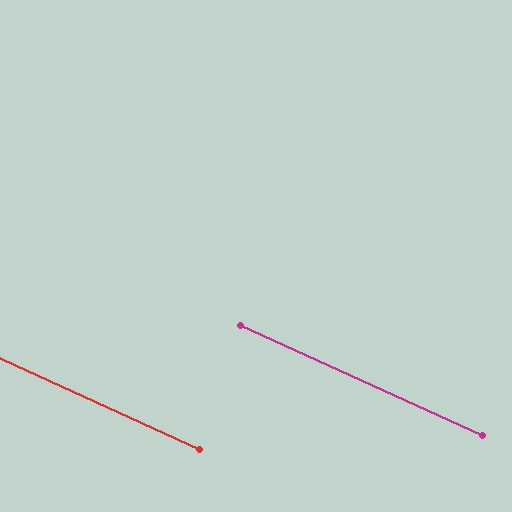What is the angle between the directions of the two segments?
Approximately 0 degrees.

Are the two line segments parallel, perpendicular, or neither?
Parallel — their directions differ by only 0.0°.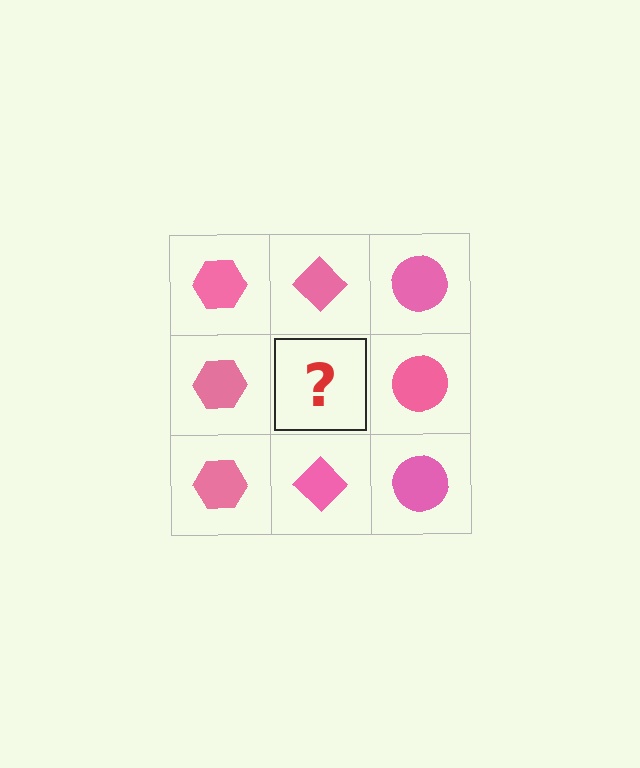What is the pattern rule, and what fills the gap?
The rule is that each column has a consistent shape. The gap should be filled with a pink diamond.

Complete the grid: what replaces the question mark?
The question mark should be replaced with a pink diamond.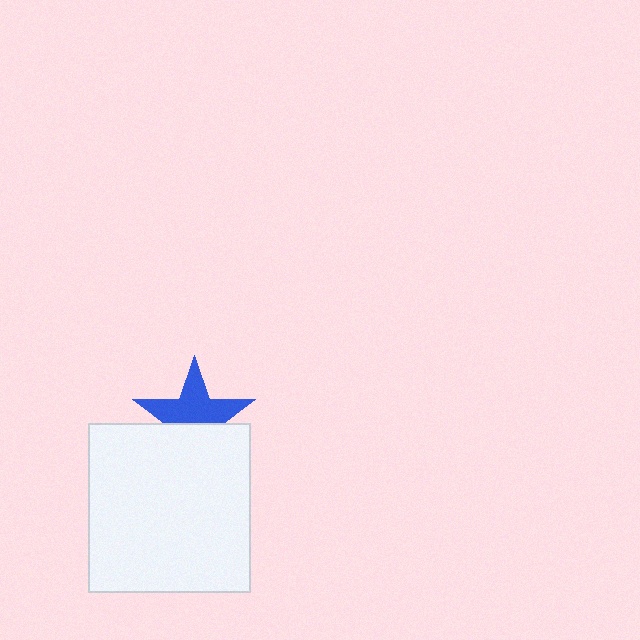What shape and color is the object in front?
The object in front is a white rectangle.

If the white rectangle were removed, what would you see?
You would see the complete blue star.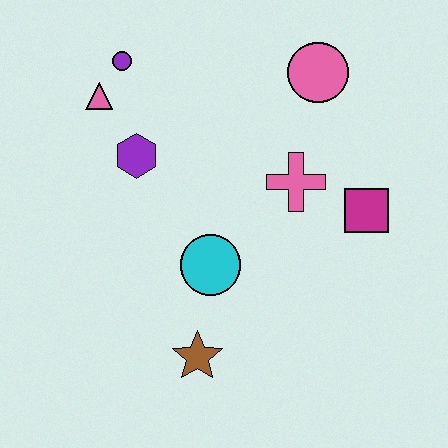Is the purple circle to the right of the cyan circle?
No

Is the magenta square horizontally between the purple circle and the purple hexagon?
No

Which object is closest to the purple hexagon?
The pink triangle is closest to the purple hexagon.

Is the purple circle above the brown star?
Yes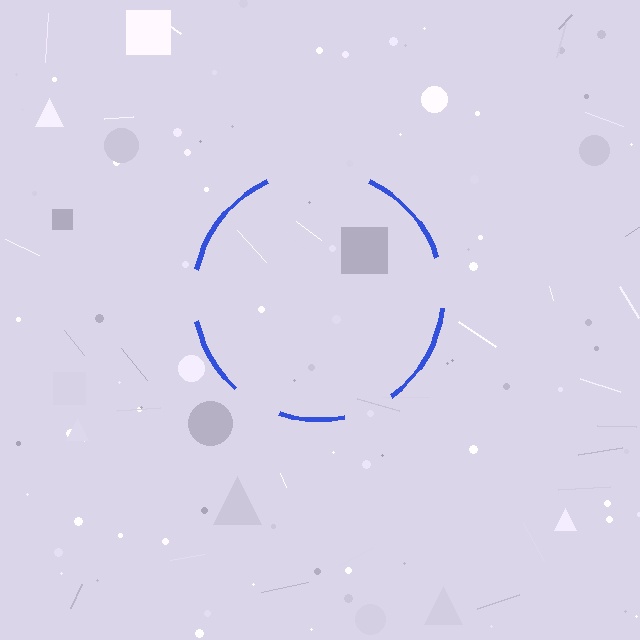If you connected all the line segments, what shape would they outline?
They would outline a circle.